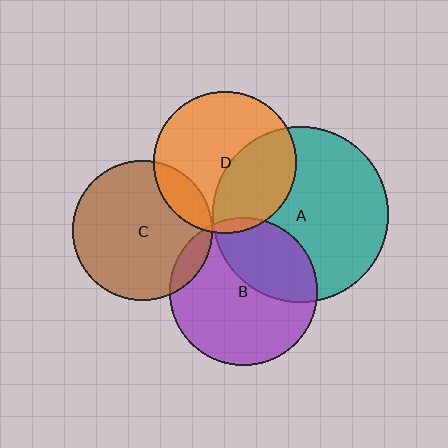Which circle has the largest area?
Circle A (teal).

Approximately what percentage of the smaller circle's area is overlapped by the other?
Approximately 5%.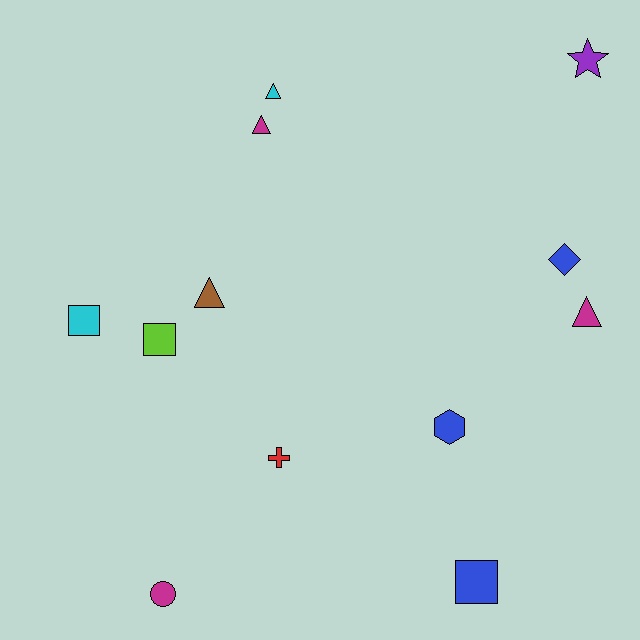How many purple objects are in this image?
There is 1 purple object.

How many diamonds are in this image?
There is 1 diamond.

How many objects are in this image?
There are 12 objects.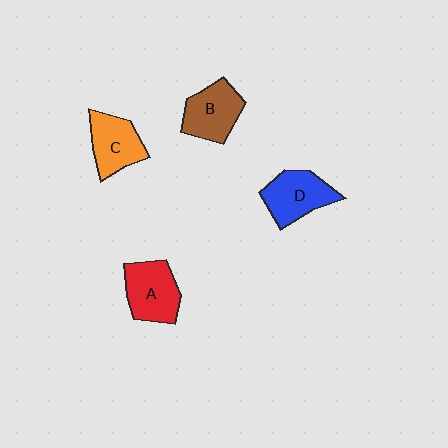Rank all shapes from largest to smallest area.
From largest to smallest: A (red), D (blue), B (brown), C (orange).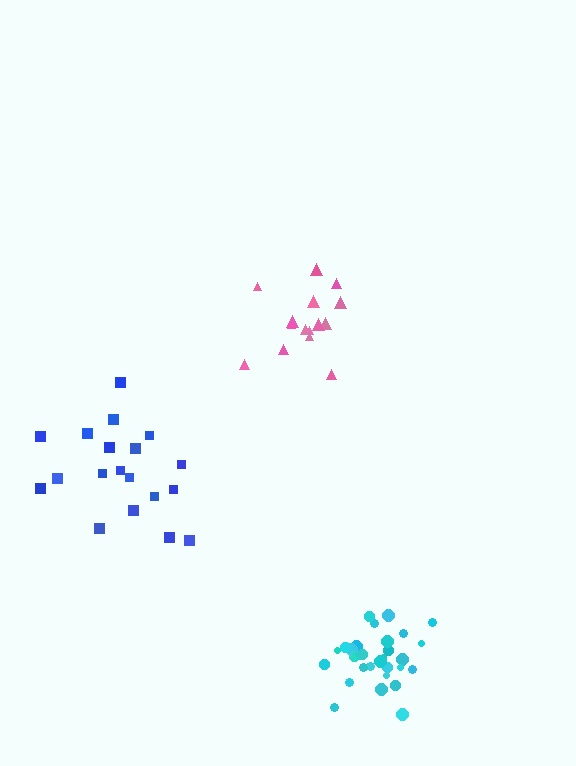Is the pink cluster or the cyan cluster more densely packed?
Cyan.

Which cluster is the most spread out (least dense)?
Blue.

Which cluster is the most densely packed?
Cyan.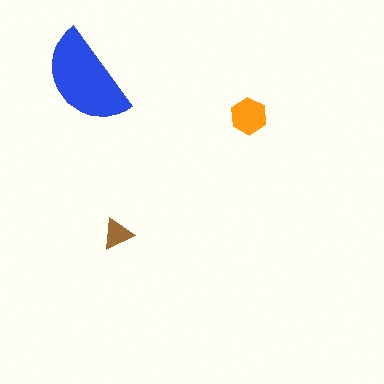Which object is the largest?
The blue semicircle.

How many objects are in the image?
There are 3 objects in the image.